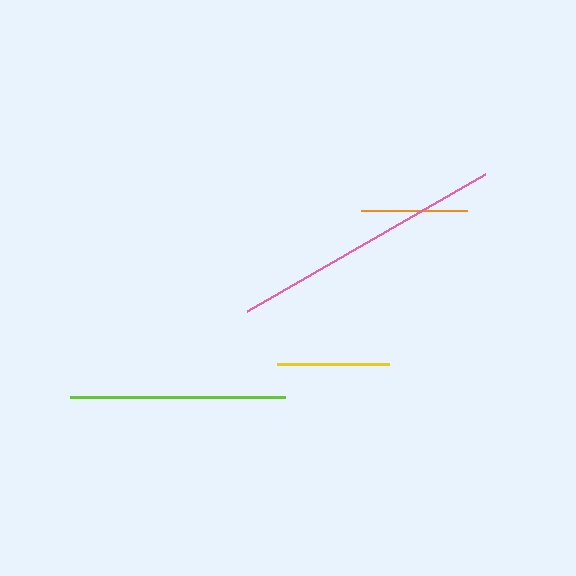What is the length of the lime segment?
The lime segment is approximately 215 pixels long.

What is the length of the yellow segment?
The yellow segment is approximately 113 pixels long.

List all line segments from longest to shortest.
From longest to shortest: pink, lime, yellow, orange.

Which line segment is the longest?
The pink line is the longest at approximately 274 pixels.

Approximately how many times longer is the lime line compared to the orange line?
The lime line is approximately 2.0 times the length of the orange line.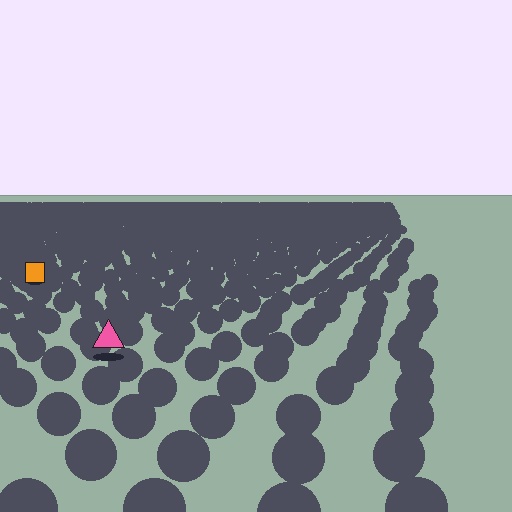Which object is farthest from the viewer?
The orange square is farthest from the viewer. It appears smaller and the ground texture around it is denser.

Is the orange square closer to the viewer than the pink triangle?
No. The pink triangle is closer — you can tell from the texture gradient: the ground texture is coarser near it.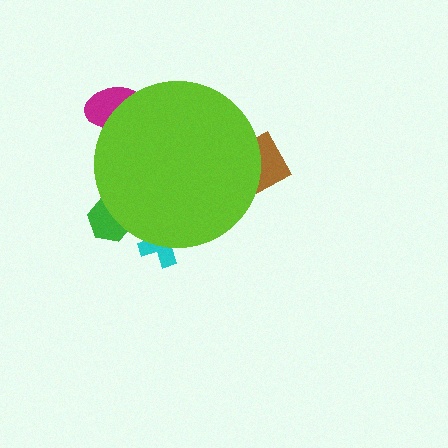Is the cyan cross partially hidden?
Yes, the cyan cross is partially hidden behind the lime circle.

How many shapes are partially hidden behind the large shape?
4 shapes are partially hidden.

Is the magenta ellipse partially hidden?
Yes, the magenta ellipse is partially hidden behind the lime circle.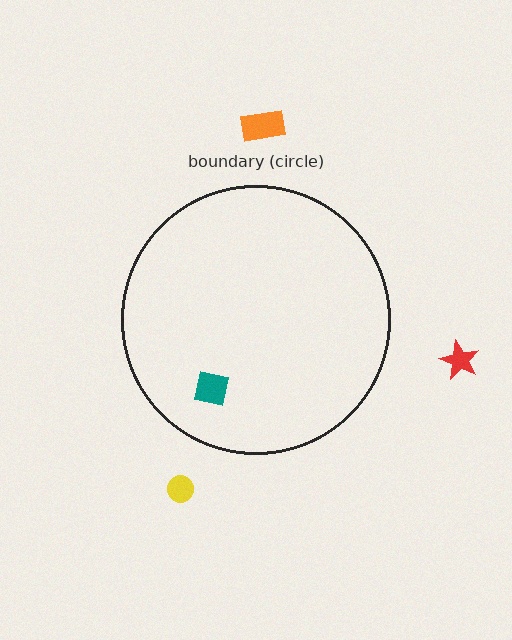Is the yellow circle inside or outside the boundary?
Outside.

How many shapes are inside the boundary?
1 inside, 3 outside.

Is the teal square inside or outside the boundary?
Inside.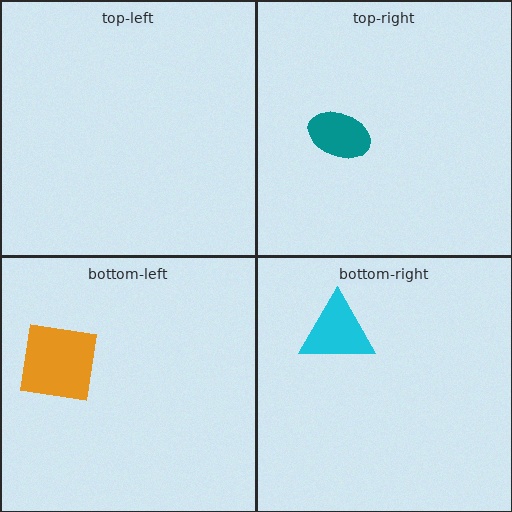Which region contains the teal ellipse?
The top-right region.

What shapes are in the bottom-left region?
The orange square.